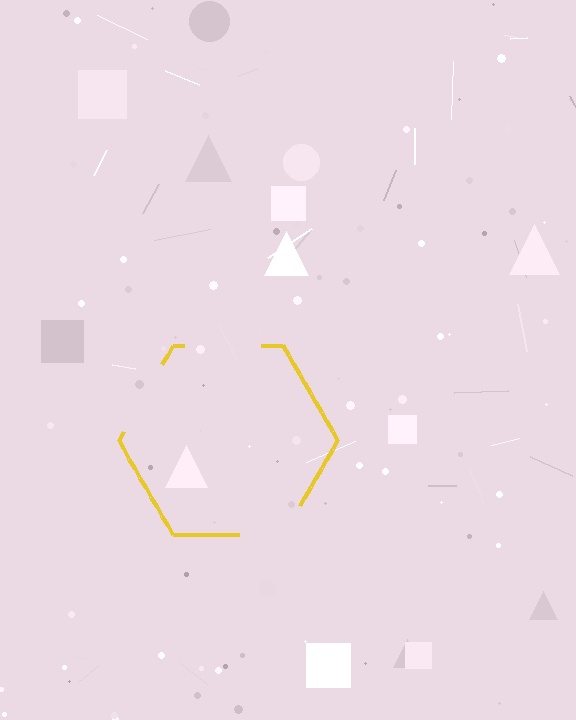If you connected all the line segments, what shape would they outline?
They would outline a hexagon.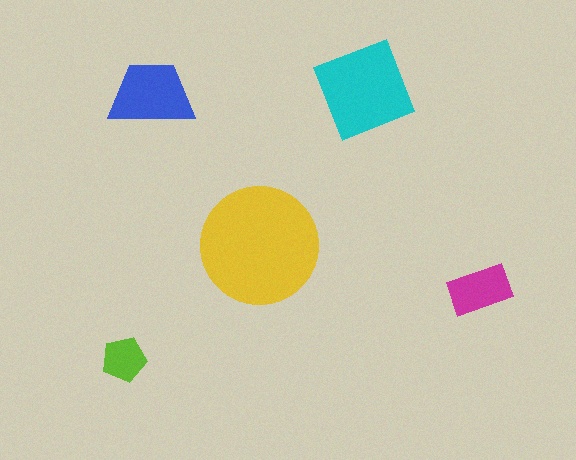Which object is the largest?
The yellow circle.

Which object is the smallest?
The lime pentagon.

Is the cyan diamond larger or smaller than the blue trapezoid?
Larger.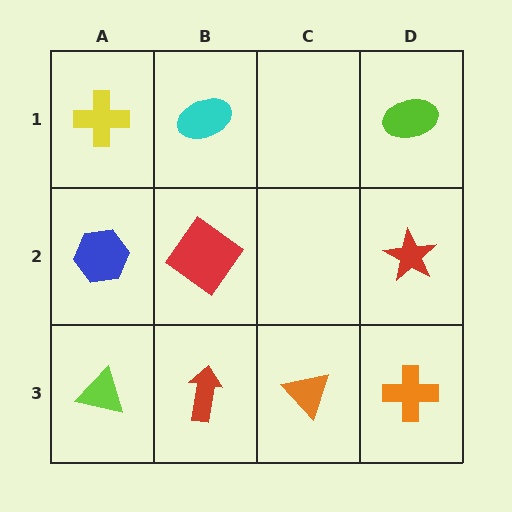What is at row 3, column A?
A lime triangle.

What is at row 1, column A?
A yellow cross.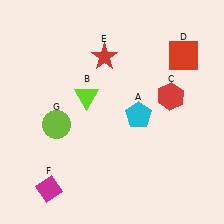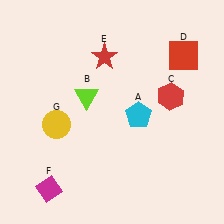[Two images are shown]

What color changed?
The circle (G) changed from lime in Image 1 to yellow in Image 2.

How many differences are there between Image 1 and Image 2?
There is 1 difference between the two images.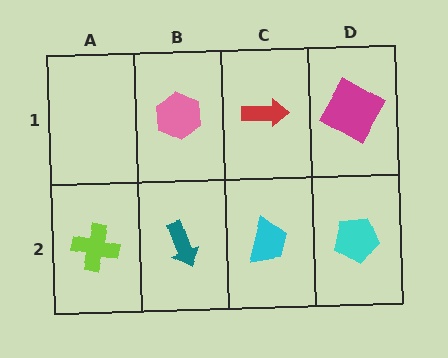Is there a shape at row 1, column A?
No, that cell is empty.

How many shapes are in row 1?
3 shapes.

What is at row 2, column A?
A lime cross.